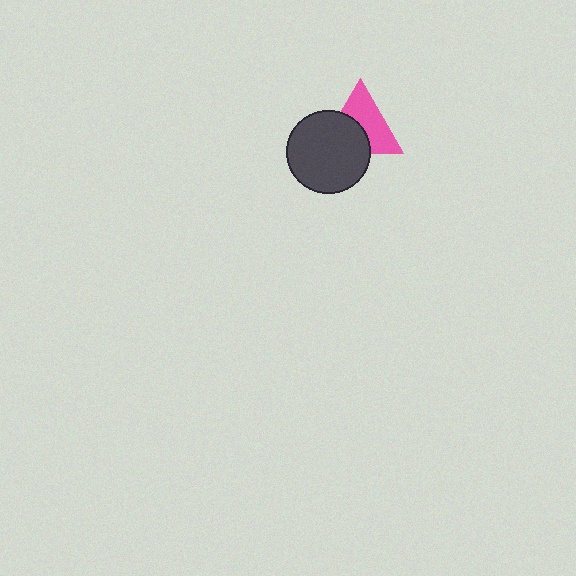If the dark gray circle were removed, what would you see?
You would see the complete pink triangle.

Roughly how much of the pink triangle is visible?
About half of it is visible (roughly 56%).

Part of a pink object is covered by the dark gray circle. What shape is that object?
It is a triangle.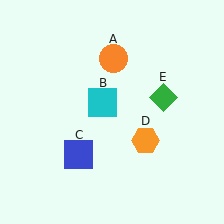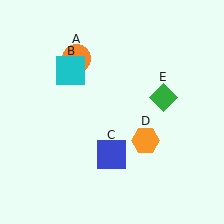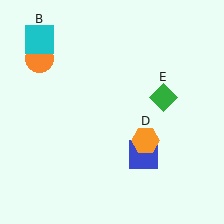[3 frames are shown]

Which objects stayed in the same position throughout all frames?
Orange hexagon (object D) and green diamond (object E) remained stationary.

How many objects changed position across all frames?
3 objects changed position: orange circle (object A), cyan square (object B), blue square (object C).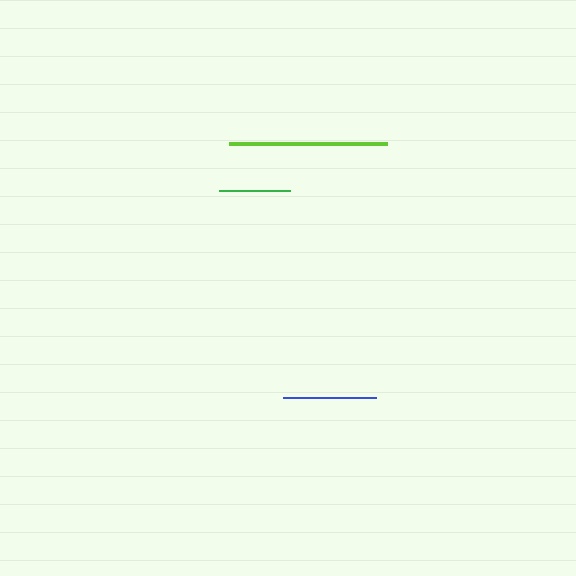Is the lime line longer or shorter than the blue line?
The lime line is longer than the blue line.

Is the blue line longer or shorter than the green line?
The blue line is longer than the green line.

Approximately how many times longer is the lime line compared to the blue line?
The lime line is approximately 1.7 times the length of the blue line.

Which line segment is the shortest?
The green line is the shortest at approximately 71 pixels.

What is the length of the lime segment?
The lime segment is approximately 158 pixels long.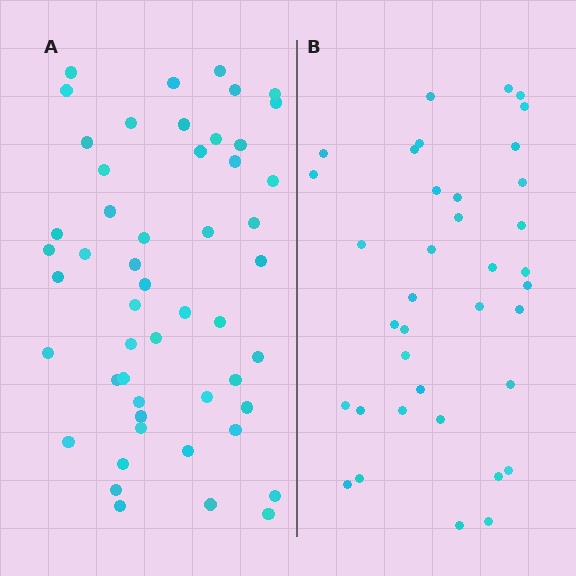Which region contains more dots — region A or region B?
Region A (the left region) has more dots.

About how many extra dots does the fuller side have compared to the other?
Region A has approximately 15 more dots than region B.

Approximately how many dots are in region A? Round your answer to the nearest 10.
About 50 dots. (The exact count is 51, which rounds to 50.)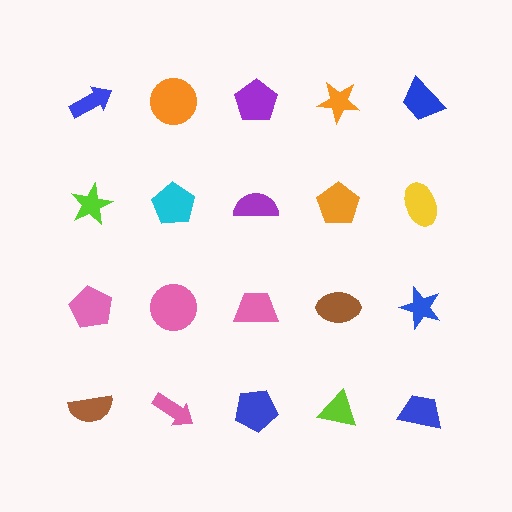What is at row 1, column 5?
A blue trapezoid.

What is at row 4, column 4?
A lime triangle.